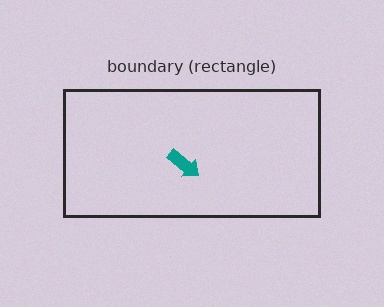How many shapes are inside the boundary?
1 inside, 0 outside.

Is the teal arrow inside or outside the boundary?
Inside.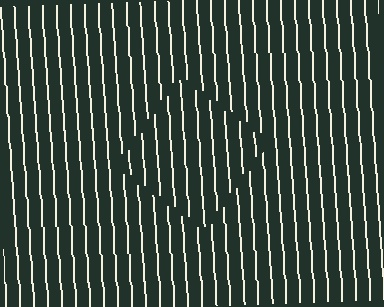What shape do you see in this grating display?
An illusory square. The interior of the shape contains the same grating, shifted by half a period — the contour is defined by the phase discontinuity where line-ends from the inner and outer gratings abut.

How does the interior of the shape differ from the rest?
The interior of the shape contains the same grating, shifted by half a period — the contour is defined by the phase discontinuity where line-ends from the inner and outer gratings abut.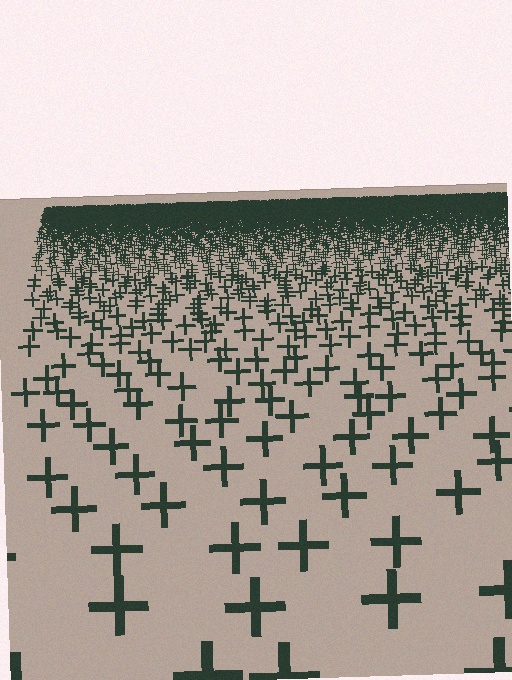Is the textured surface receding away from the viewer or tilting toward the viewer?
The surface is receding away from the viewer. Texture elements get smaller and denser toward the top.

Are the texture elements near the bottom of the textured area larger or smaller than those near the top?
Larger. Near the bottom, elements are closer to the viewer and appear at a bigger on-screen size.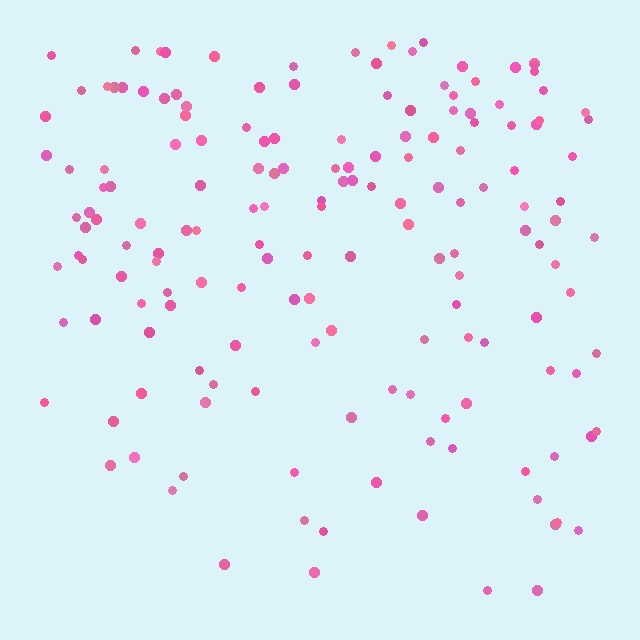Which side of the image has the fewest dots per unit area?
The bottom.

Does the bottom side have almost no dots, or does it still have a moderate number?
Still a moderate number, just noticeably fewer than the top.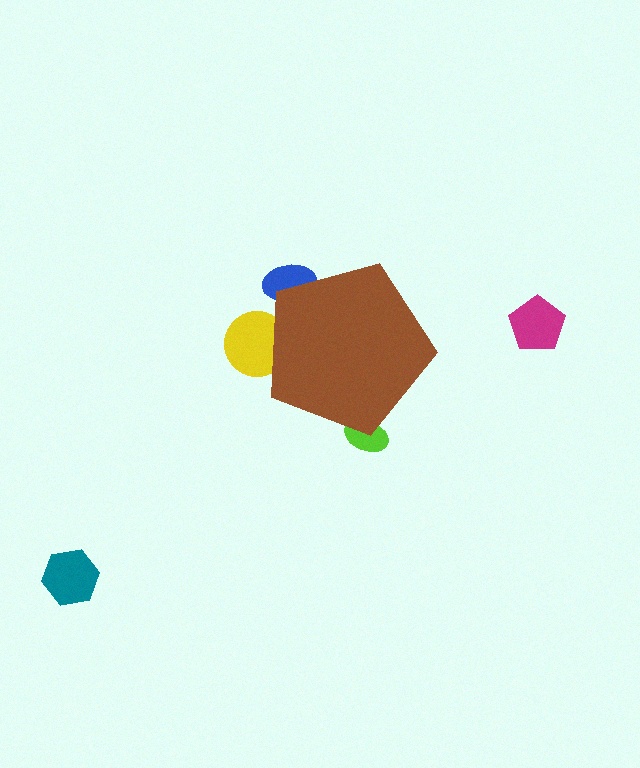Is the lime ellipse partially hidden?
Yes, the lime ellipse is partially hidden behind the brown pentagon.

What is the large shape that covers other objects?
A brown pentagon.